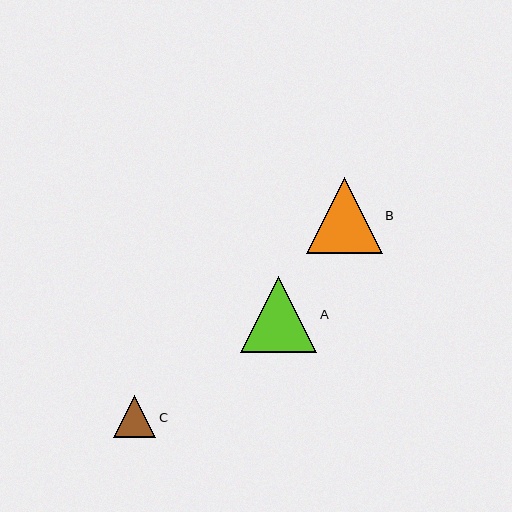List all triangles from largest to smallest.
From largest to smallest: B, A, C.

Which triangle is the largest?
Triangle B is the largest with a size of approximately 76 pixels.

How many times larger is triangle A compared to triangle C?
Triangle A is approximately 1.8 times the size of triangle C.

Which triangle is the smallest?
Triangle C is the smallest with a size of approximately 42 pixels.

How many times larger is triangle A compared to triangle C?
Triangle A is approximately 1.8 times the size of triangle C.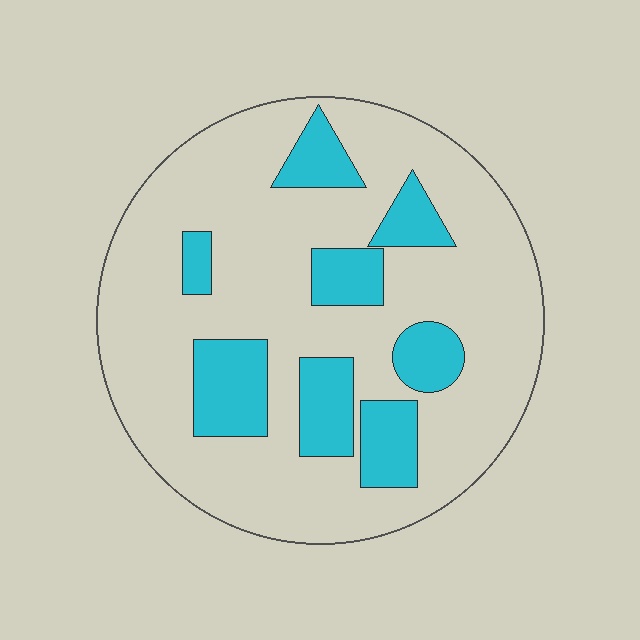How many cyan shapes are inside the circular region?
8.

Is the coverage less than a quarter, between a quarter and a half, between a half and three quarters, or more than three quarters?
Less than a quarter.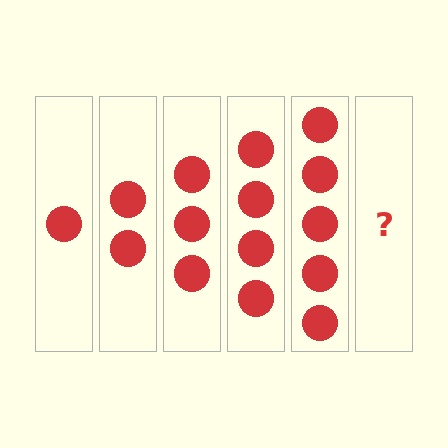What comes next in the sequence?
The next element should be 6 circles.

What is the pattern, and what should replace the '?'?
The pattern is that each step adds one more circle. The '?' should be 6 circles.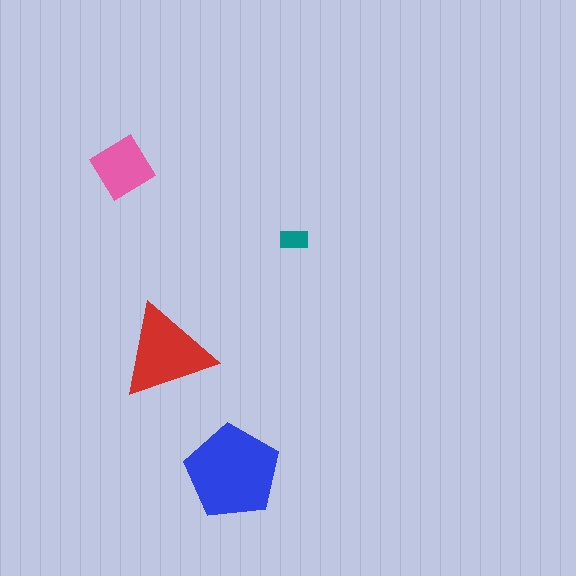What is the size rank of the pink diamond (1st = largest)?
3rd.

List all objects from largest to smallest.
The blue pentagon, the red triangle, the pink diamond, the teal rectangle.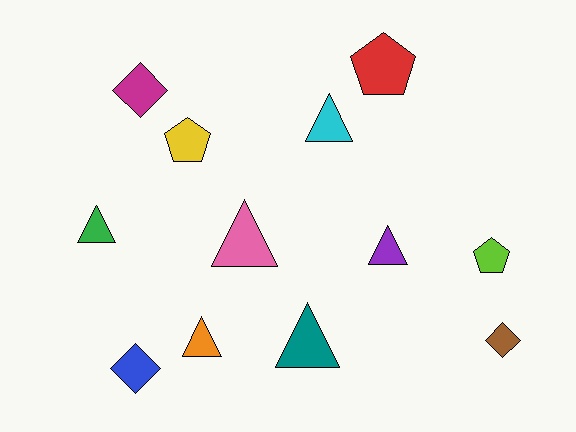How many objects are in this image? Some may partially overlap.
There are 12 objects.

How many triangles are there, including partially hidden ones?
There are 6 triangles.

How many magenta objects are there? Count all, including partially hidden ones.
There is 1 magenta object.